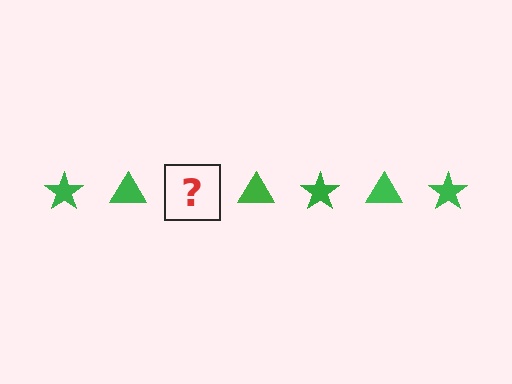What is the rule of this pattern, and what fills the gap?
The rule is that the pattern cycles through star, triangle shapes in green. The gap should be filled with a green star.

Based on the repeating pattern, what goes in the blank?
The blank should be a green star.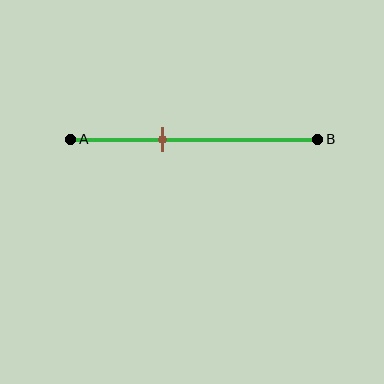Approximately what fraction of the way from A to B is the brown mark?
The brown mark is approximately 35% of the way from A to B.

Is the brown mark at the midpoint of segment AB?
No, the mark is at about 35% from A, not at the 50% midpoint.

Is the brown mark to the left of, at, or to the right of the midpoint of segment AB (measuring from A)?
The brown mark is to the left of the midpoint of segment AB.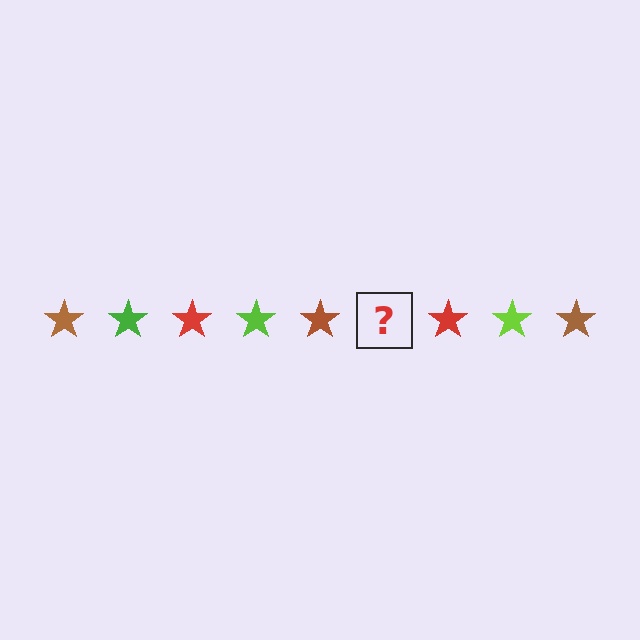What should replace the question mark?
The question mark should be replaced with a green star.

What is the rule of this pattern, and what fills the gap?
The rule is that the pattern cycles through brown, green, red, lime stars. The gap should be filled with a green star.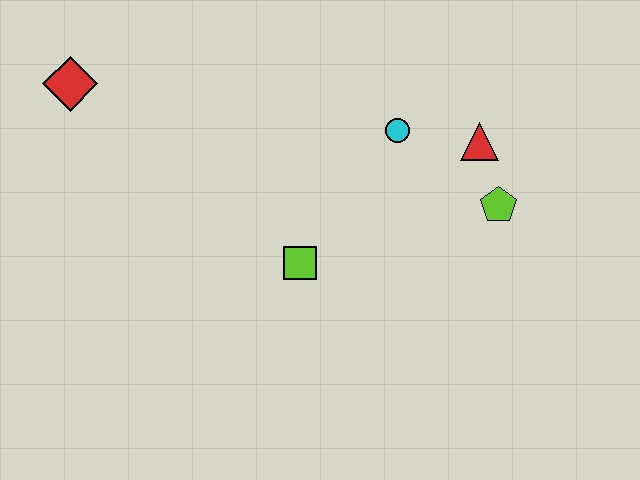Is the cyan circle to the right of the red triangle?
No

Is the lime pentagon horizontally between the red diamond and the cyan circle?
No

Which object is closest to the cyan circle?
The red triangle is closest to the cyan circle.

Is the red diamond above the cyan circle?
Yes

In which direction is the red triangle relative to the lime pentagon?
The red triangle is above the lime pentagon.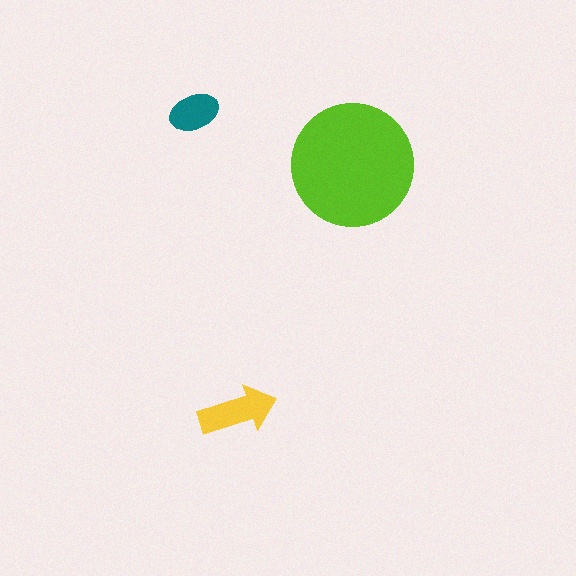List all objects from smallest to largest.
The teal ellipse, the yellow arrow, the lime circle.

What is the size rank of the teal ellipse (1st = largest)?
3rd.